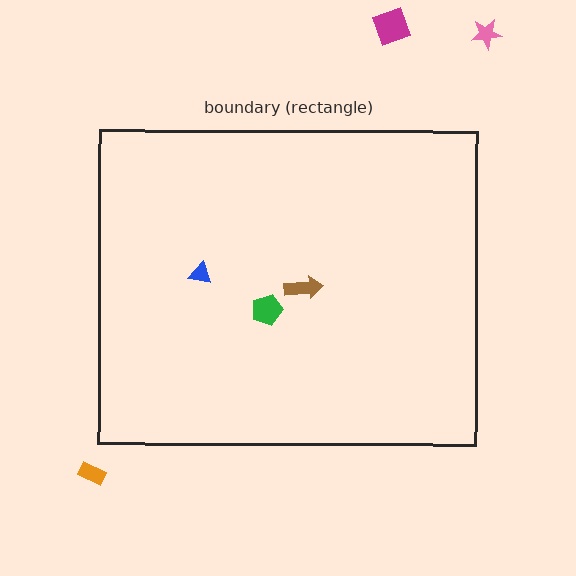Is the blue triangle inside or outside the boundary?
Inside.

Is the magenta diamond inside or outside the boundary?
Outside.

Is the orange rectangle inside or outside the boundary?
Outside.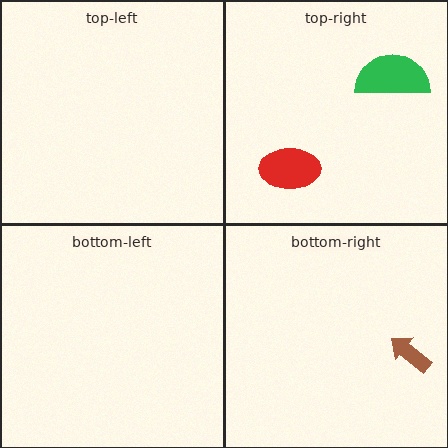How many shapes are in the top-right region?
2.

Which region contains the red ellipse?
The top-right region.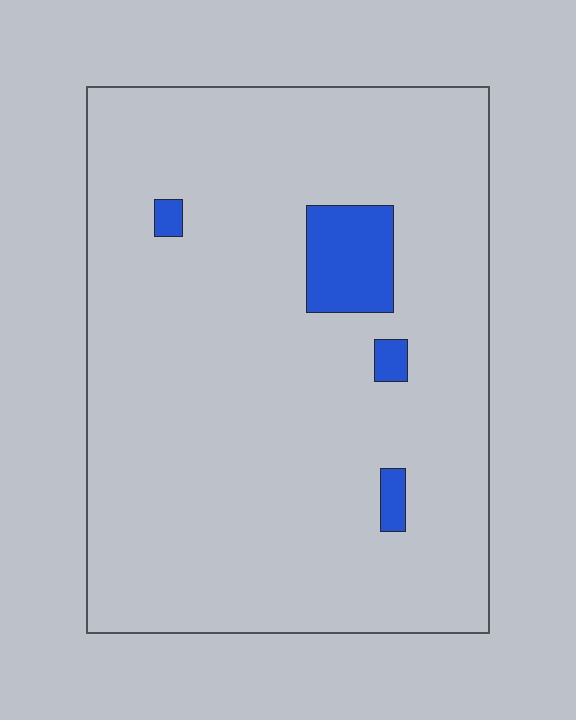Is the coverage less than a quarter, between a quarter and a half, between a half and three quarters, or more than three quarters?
Less than a quarter.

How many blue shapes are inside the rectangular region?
4.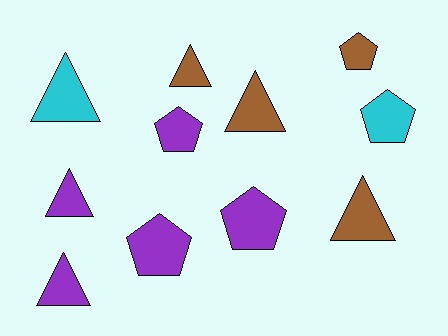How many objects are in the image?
There are 11 objects.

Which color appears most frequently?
Purple, with 5 objects.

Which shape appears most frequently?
Triangle, with 6 objects.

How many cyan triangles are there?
There is 1 cyan triangle.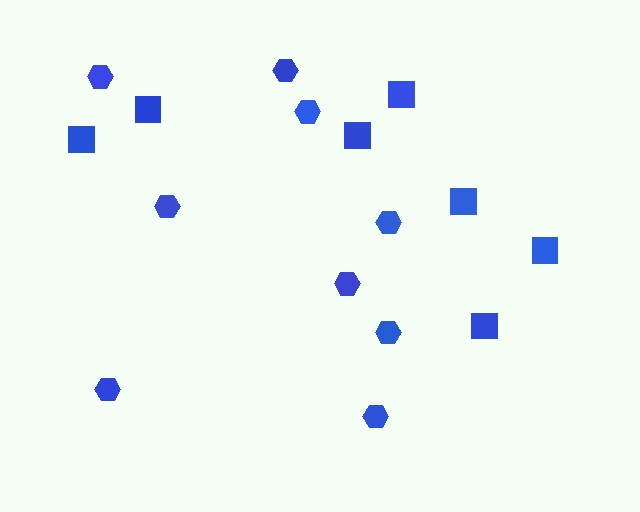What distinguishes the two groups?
There are 2 groups: one group of hexagons (9) and one group of squares (7).